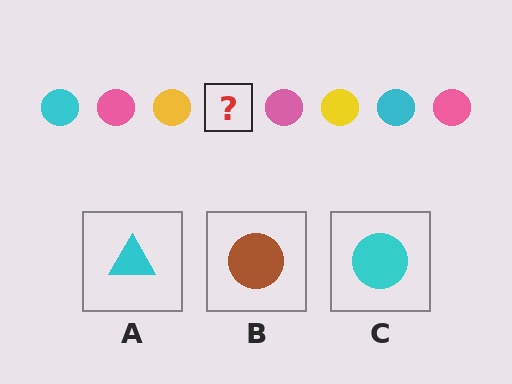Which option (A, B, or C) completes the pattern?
C.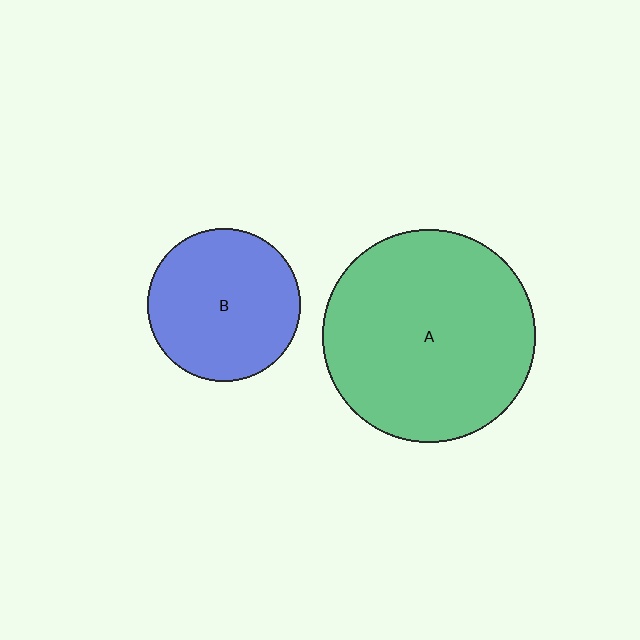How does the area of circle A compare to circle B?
Approximately 1.9 times.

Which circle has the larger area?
Circle A (green).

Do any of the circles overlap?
No, none of the circles overlap.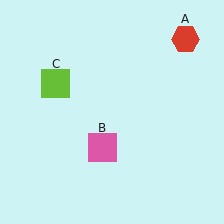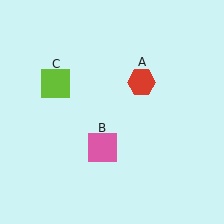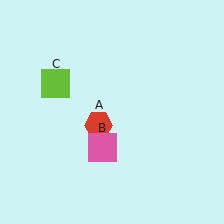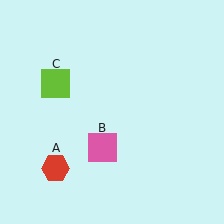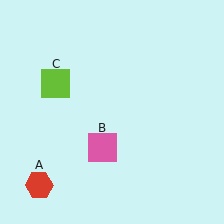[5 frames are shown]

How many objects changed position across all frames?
1 object changed position: red hexagon (object A).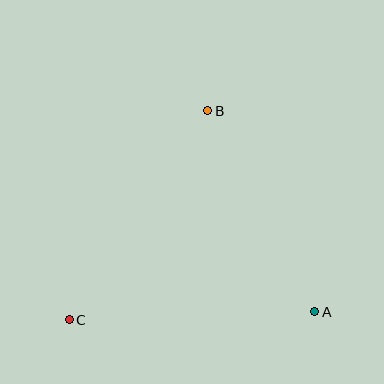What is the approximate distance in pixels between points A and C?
The distance between A and C is approximately 246 pixels.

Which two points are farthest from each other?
Points B and C are farthest from each other.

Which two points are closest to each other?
Points A and B are closest to each other.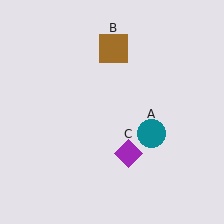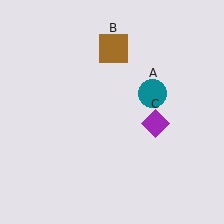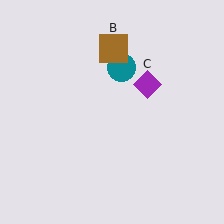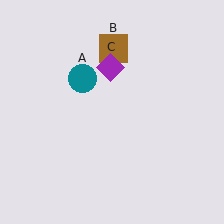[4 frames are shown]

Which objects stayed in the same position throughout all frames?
Brown square (object B) remained stationary.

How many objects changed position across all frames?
2 objects changed position: teal circle (object A), purple diamond (object C).